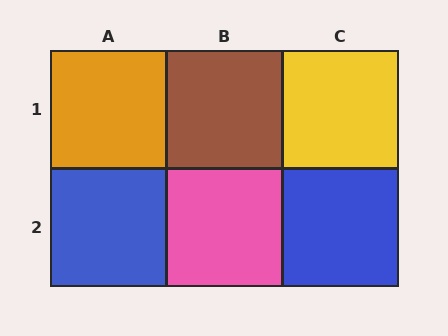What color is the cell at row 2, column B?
Pink.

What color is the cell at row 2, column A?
Blue.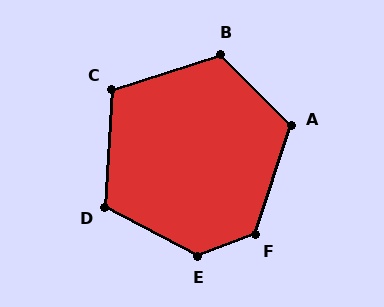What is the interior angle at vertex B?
Approximately 117 degrees (obtuse).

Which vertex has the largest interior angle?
E, at approximately 132 degrees.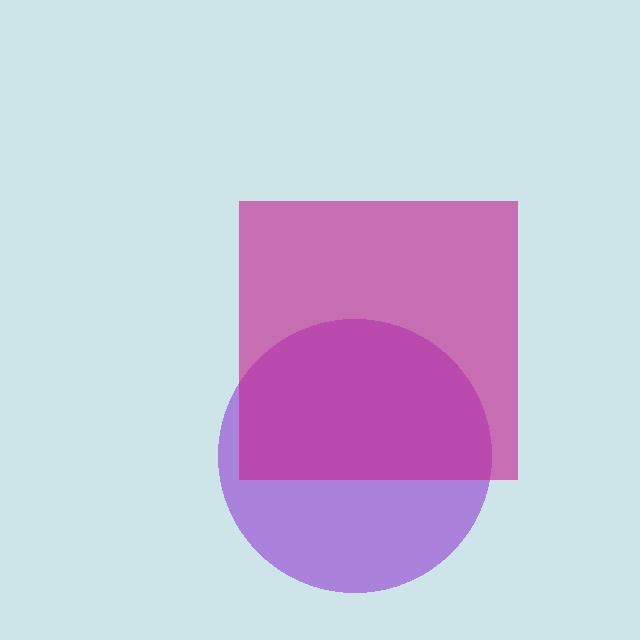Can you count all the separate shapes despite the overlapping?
Yes, there are 2 separate shapes.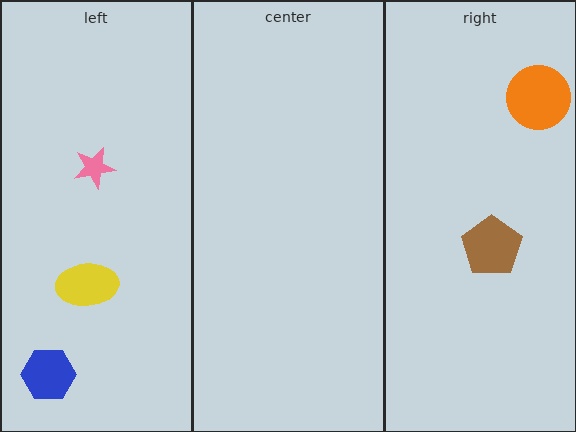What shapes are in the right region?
The brown pentagon, the orange circle.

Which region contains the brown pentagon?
The right region.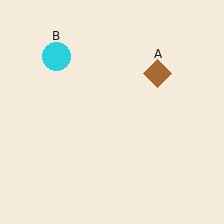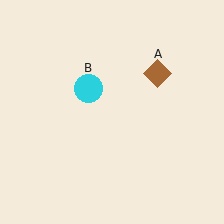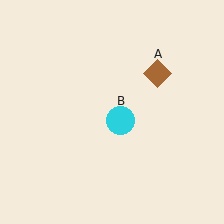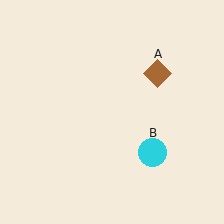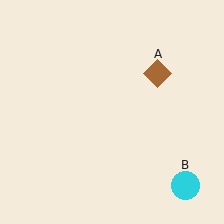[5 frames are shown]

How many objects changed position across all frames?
1 object changed position: cyan circle (object B).